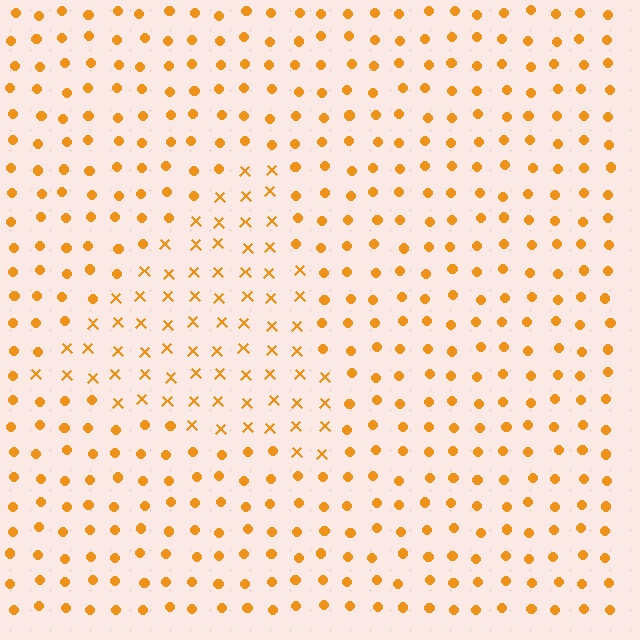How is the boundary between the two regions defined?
The boundary is defined by a change in element shape: X marks inside vs. circles outside. All elements share the same color and spacing.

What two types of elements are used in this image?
The image uses X marks inside the triangle region and circles outside it.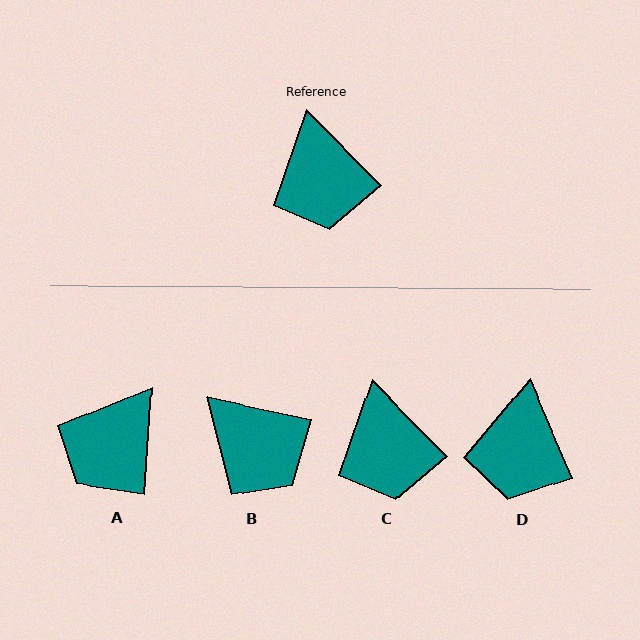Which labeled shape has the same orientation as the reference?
C.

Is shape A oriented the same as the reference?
No, it is off by about 49 degrees.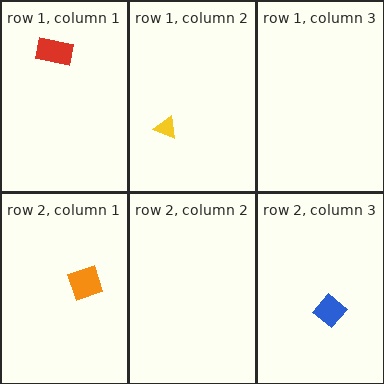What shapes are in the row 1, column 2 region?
The yellow triangle.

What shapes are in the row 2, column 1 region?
The orange square.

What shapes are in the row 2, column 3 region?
The blue diamond.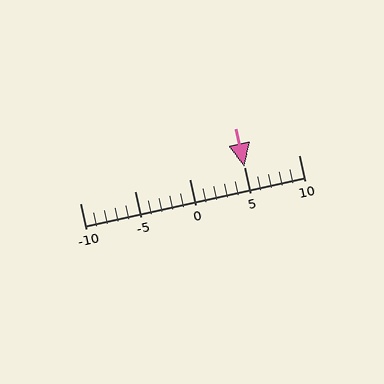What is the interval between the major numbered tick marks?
The major tick marks are spaced 5 units apart.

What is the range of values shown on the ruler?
The ruler shows values from -10 to 10.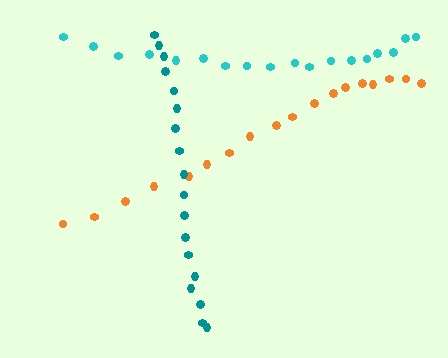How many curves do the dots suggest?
There are 3 distinct paths.